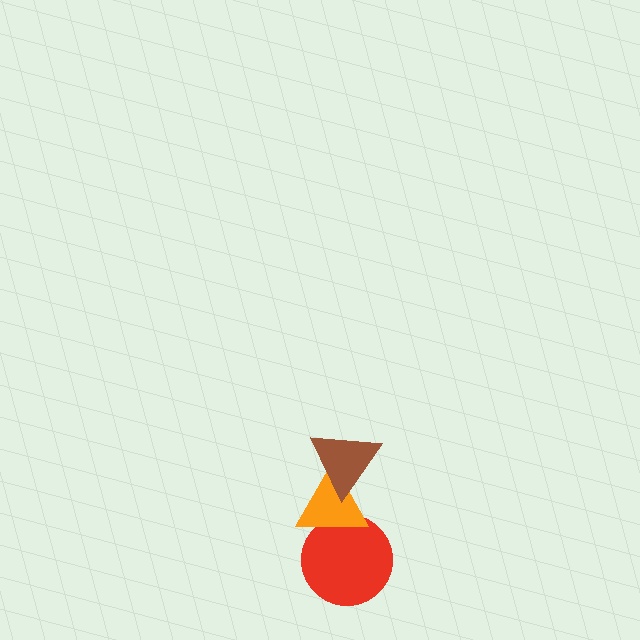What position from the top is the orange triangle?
The orange triangle is 2nd from the top.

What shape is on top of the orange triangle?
The brown triangle is on top of the orange triangle.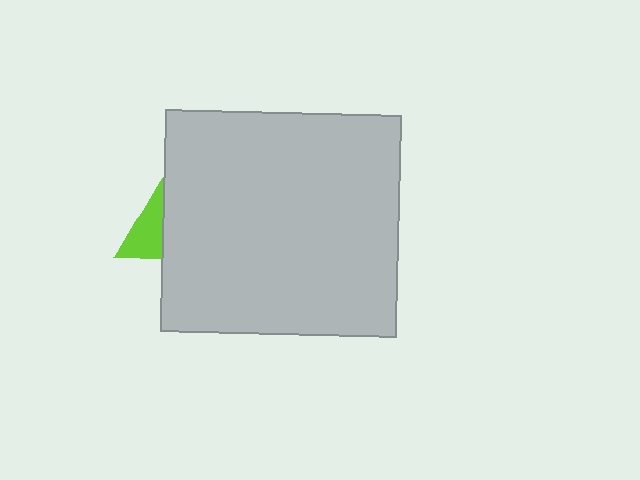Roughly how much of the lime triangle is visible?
A small part of it is visible (roughly 32%).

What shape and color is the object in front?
The object in front is a light gray rectangle.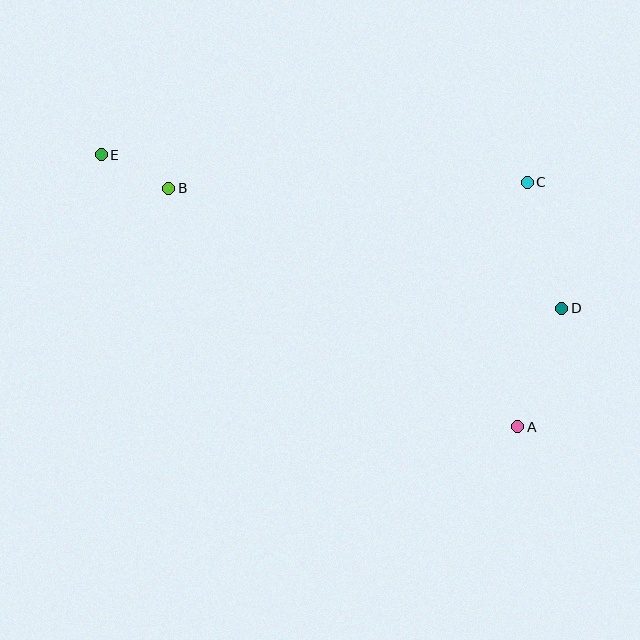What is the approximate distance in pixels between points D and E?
The distance between D and E is approximately 485 pixels.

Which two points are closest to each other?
Points B and E are closest to each other.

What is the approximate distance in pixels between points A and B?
The distance between A and B is approximately 422 pixels.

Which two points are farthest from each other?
Points A and E are farthest from each other.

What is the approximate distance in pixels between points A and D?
The distance between A and D is approximately 126 pixels.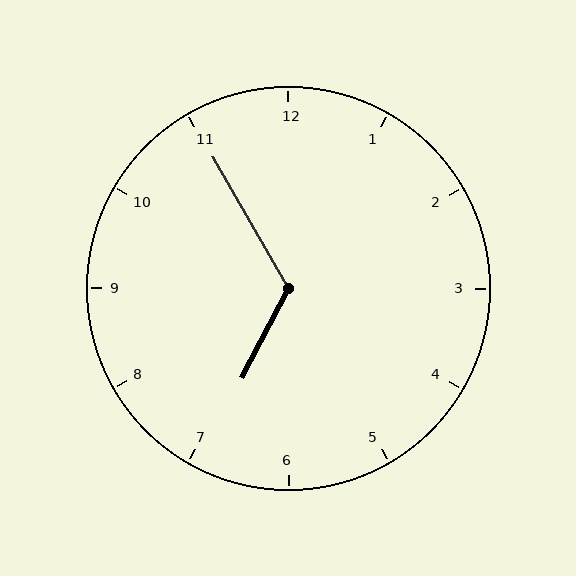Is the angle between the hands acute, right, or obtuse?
It is obtuse.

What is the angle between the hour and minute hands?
Approximately 122 degrees.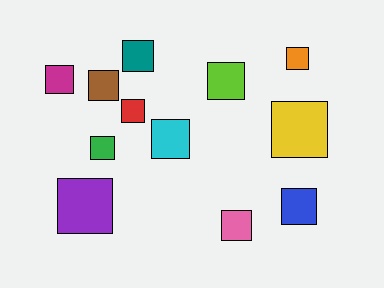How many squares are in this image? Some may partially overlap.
There are 12 squares.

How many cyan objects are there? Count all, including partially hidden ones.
There is 1 cyan object.